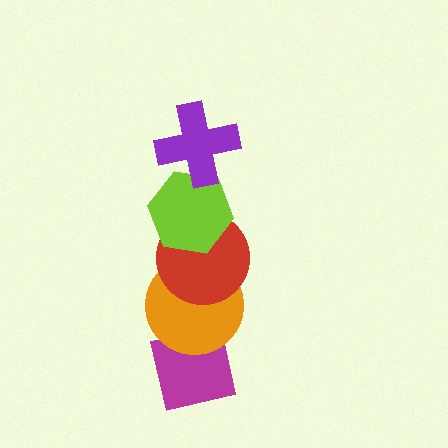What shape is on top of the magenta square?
The orange circle is on top of the magenta square.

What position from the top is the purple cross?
The purple cross is 1st from the top.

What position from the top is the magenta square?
The magenta square is 5th from the top.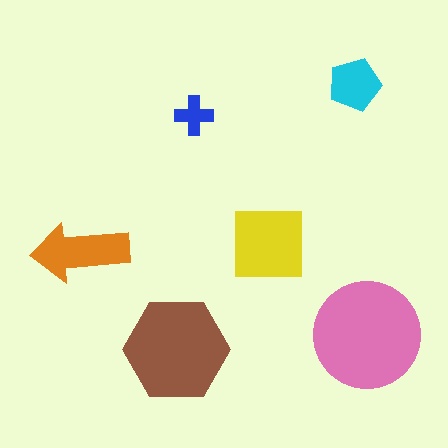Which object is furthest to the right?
The pink circle is rightmost.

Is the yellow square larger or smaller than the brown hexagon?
Smaller.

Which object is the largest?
The pink circle.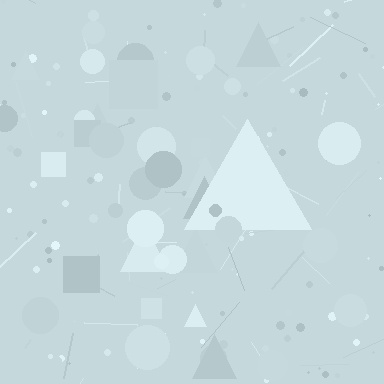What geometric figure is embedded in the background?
A triangle is embedded in the background.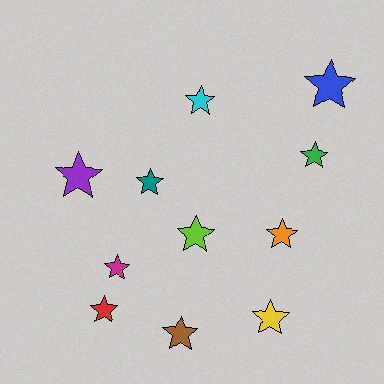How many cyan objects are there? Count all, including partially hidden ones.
There is 1 cyan object.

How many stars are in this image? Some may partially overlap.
There are 11 stars.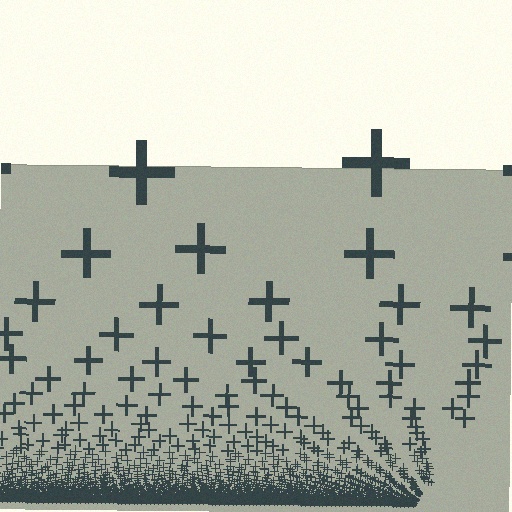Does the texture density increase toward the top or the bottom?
Density increases toward the bottom.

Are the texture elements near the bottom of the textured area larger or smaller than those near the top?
Smaller. The gradient is inverted — elements near the bottom are smaller and denser.